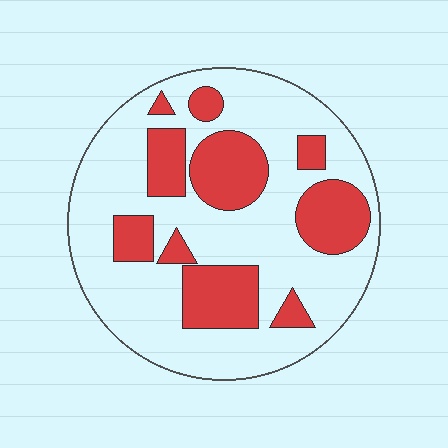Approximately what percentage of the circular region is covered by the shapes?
Approximately 30%.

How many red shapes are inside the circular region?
10.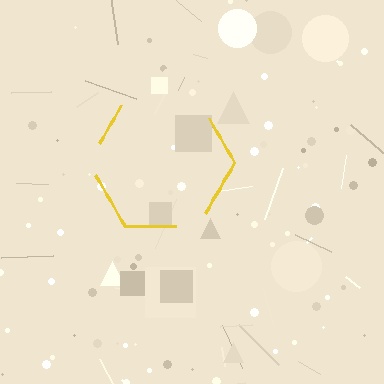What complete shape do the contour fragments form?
The contour fragments form a hexagon.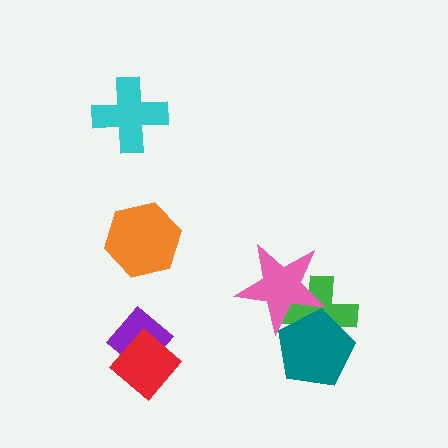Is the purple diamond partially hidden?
Yes, it is partially covered by another shape.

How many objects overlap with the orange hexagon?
0 objects overlap with the orange hexagon.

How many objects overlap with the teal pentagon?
2 objects overlap with the teal pentagon.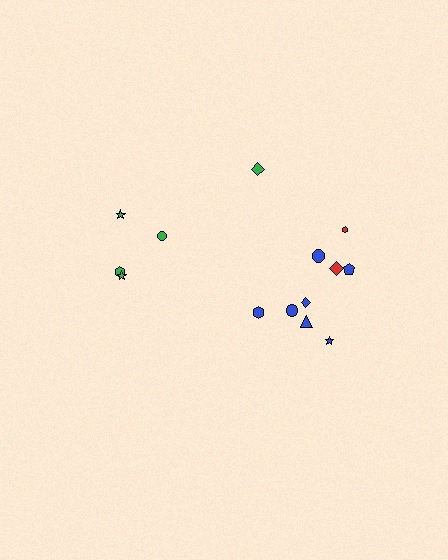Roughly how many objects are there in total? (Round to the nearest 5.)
Roughly 15 objects in total.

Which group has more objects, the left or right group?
The right group.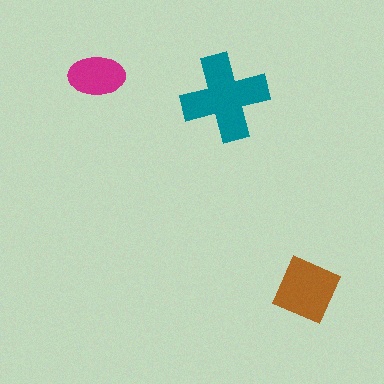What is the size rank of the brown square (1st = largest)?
2nd.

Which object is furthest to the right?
The brown square is rightmost.